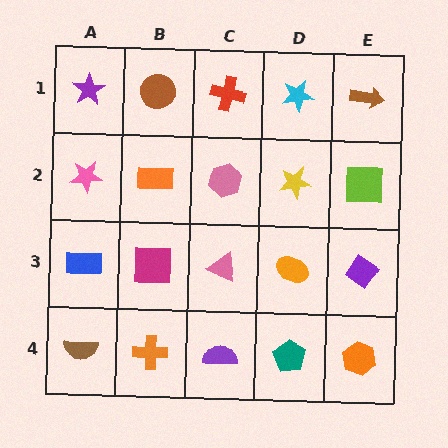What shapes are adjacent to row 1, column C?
A pink hexagon (row 2, column C), a brown circle (row 1, column B), a cyan star (row 1, column D).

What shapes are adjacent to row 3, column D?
A yellow star (row 2, column D), a teal pentagon (row 4, column D), a pink triangle (row 3, column C), a purple diamond (row 3, column E).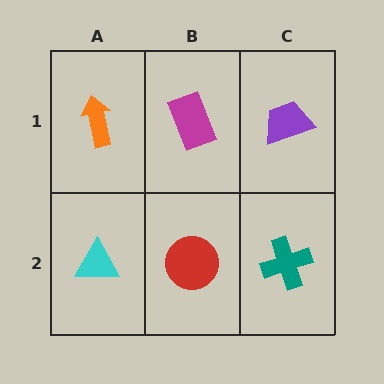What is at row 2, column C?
A teal cross.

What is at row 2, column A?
A cyan triangle.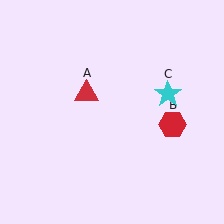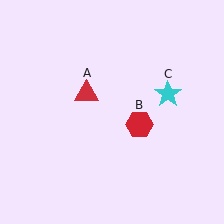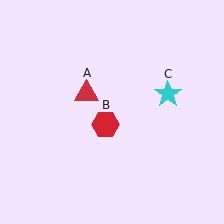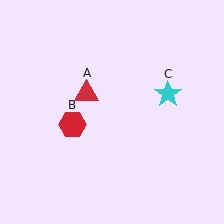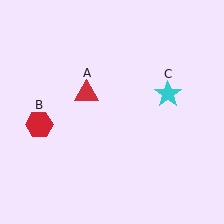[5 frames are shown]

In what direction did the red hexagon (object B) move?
The red hexagon (object B) moved left.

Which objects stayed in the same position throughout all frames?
Red triangle (object A) and cyan star (object C) remained stationary.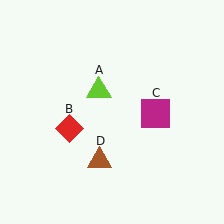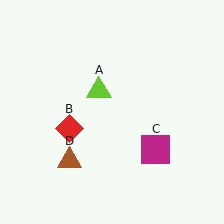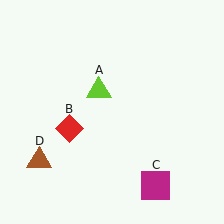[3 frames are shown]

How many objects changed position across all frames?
2 objects changed position: magenta square (object C), brown triangle (object D).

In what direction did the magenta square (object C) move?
The magenta square (object C) moved down.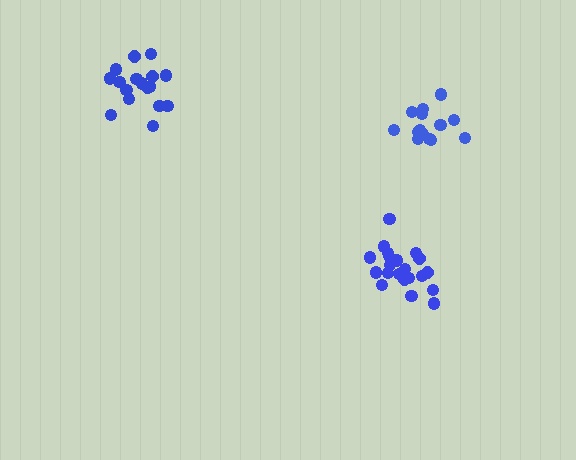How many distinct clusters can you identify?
There are 3 distinct clusters.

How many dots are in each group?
Group 1: 21 dots, Group 2: 17 dots, Group 3: 15 dots (53 total).